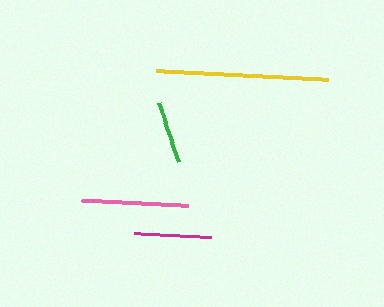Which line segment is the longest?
The yellow line is the longest at approximately 173 pixels.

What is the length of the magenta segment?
The magenta segment is approximately 77 pixels long.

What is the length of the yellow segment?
The yellow segment is approximately 173 pixels long.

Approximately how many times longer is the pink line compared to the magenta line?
The pink line is approximately 1.4 times the length of the magenta line.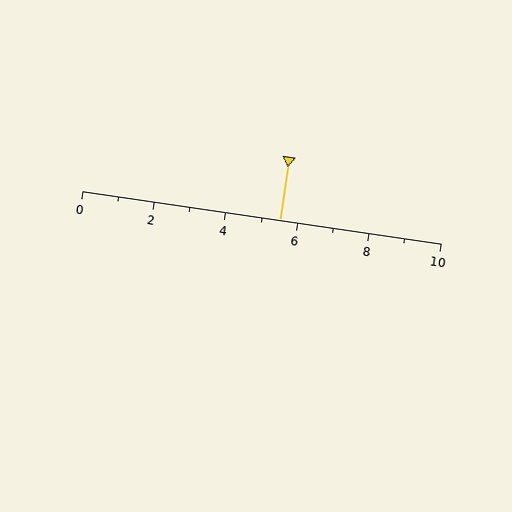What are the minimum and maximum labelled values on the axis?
The axis runs from 0 to 10.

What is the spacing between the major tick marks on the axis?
The major ticks are spaced 2 apart.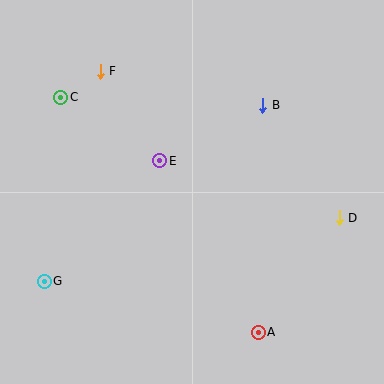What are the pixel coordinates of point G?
Point G is at (44, 281).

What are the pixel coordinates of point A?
Point A is at (258, 332).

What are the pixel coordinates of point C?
Point C is at (61, 97).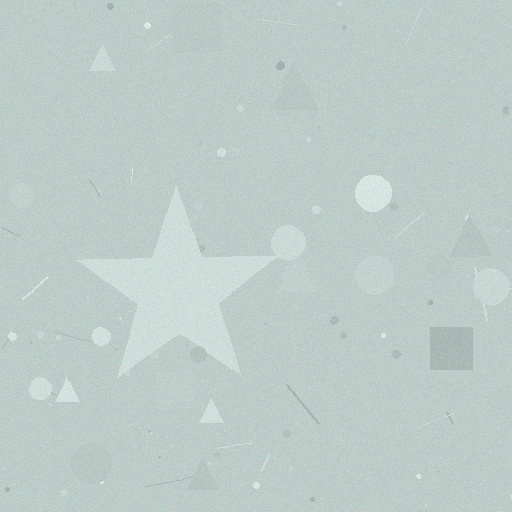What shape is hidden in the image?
A star is hidden in the image.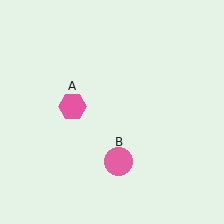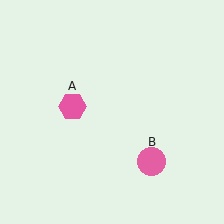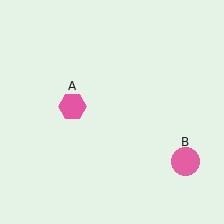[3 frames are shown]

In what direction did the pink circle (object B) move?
The pink circle (object B) moved right.